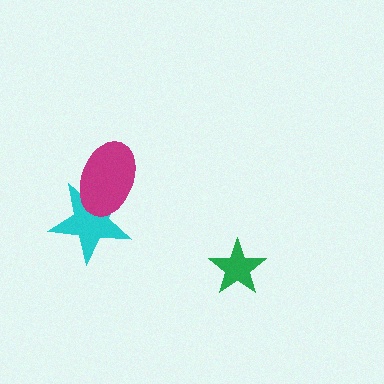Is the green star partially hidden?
No, no other shape covers it.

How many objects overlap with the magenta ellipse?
1 object overlaps with the magenta ellipse.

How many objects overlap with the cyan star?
1 object overlaps with the cyan star.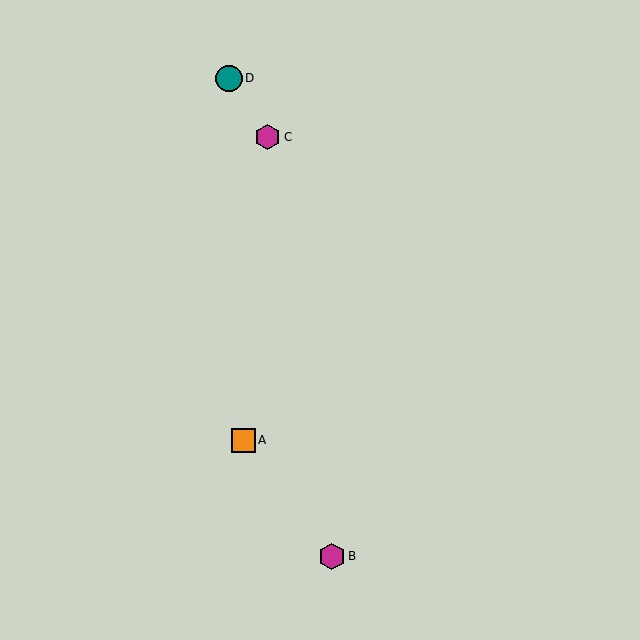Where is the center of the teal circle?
The center of the teal circle is at (229, 78).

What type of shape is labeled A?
Shape A is an orange square.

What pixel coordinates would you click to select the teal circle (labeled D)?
Click at (229, 78) to select the teal circle D.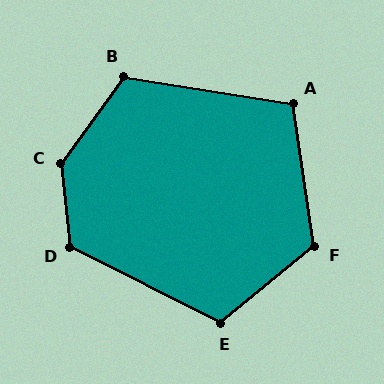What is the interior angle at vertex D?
Approximately 123 degrees (obtuse).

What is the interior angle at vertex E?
Approximately 114 degrees (obtuse).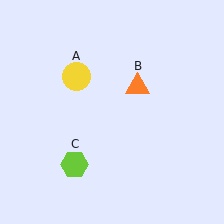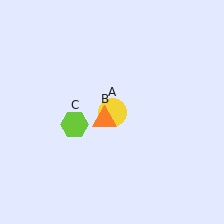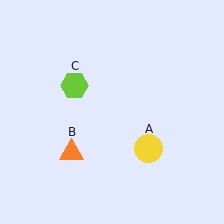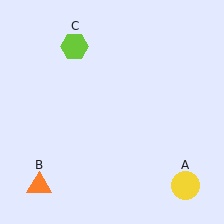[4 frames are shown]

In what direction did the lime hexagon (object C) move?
The lime hexagon (object C) moved up.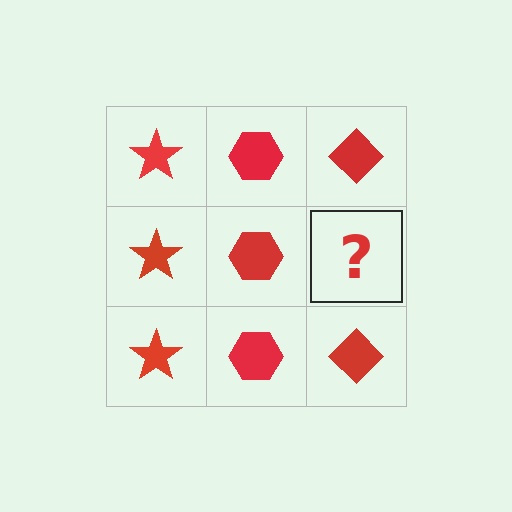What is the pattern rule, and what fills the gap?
The rule is that each column has a consistent shape. The gap should be filled with a red diamond.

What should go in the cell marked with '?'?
The missing cell should contain a red diamond.